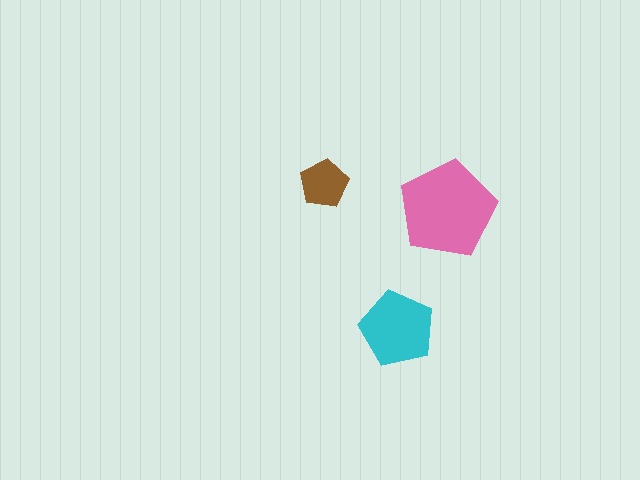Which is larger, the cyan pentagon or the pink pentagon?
The pink one.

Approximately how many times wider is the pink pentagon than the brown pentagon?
About 2 times wider.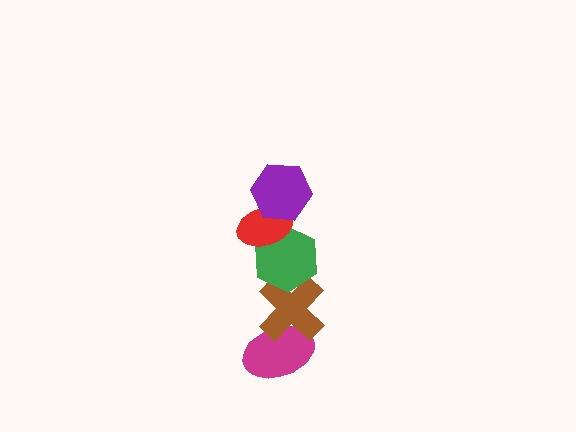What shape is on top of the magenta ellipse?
The brown cross is on top of the magenta ellipse.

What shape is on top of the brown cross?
The green hexagon is on top of the brown cross.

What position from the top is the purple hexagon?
The purple hexagon is 1st from the top.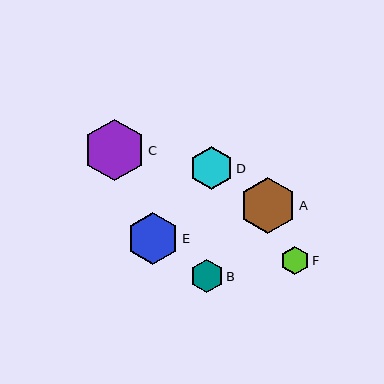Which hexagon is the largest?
Hexagon C is the largest with a size of approximately 61 pixels.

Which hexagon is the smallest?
Hexagon F is the smallest with a size of approximately 28 pixels.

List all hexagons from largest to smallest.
From largest to smallest: C, A, E, D, B, F.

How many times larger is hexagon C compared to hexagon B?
Hexagon C is approximately 1.8 times the size of hexagon B.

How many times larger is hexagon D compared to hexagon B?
Hexagon D is approximately 1.3 times the size of hexagon B.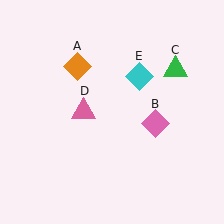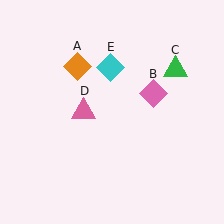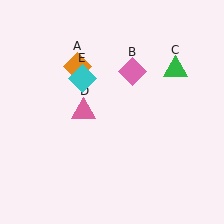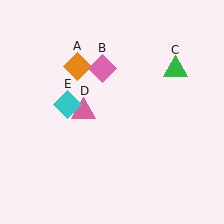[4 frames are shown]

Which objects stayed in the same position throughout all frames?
Orange diamond (object A) and green triangle (object C) and pink triangle (object D) remained stationary.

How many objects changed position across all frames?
2 objects changed position: pink diamond (object B), cyan diamond (object E).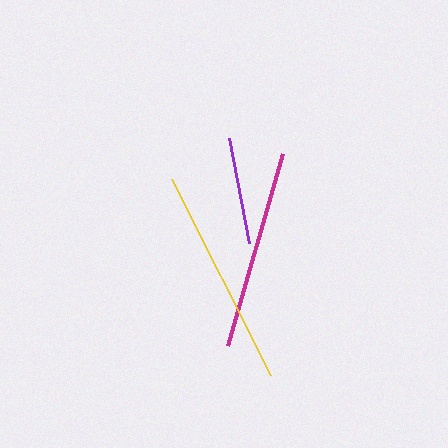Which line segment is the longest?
The yellow line is the longest at approximately 220 pixels.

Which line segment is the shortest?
The purple line is the shortest at approximately 108 pixels.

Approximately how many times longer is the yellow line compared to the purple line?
The yellow line is approximately 2.0 times the length of the purple line.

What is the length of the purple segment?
The purple segment is approximately 108 pixels long.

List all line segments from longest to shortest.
From longest to shortest: yellow, magenta, purple.